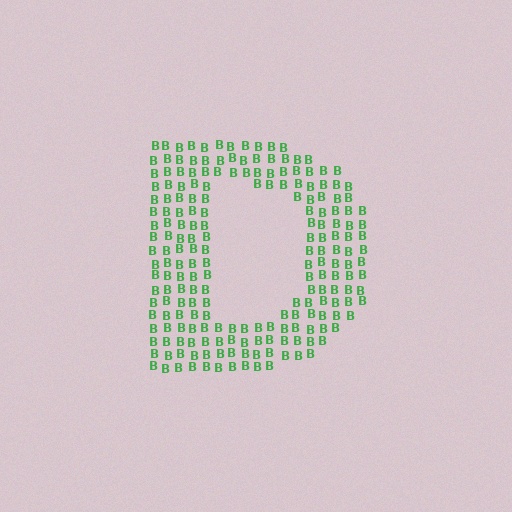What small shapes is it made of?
It is made of small letter B's.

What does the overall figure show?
The overall figure shows the letter D.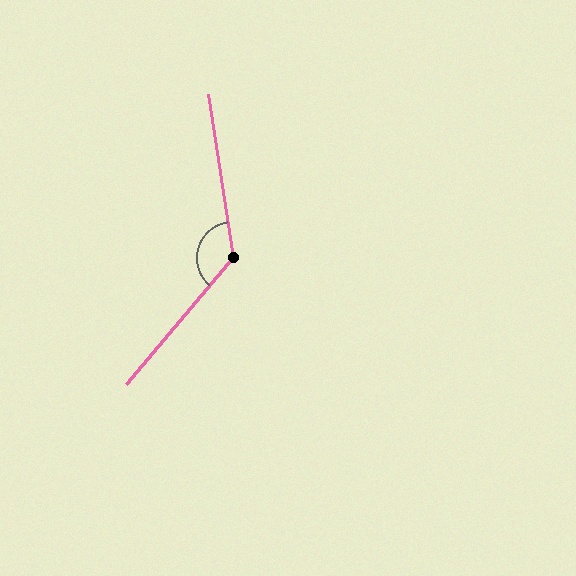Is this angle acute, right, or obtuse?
It is obtuse.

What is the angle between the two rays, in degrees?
Approximately 131 degrees.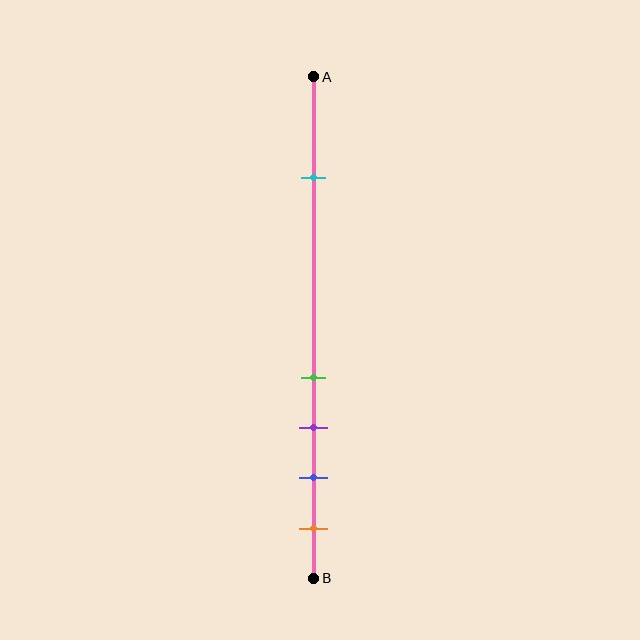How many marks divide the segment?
There are 5 marks dividing the segment.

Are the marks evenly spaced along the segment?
No, the marks are not evenly spaced.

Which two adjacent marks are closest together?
The green and purple marks are the closest adjacent pair.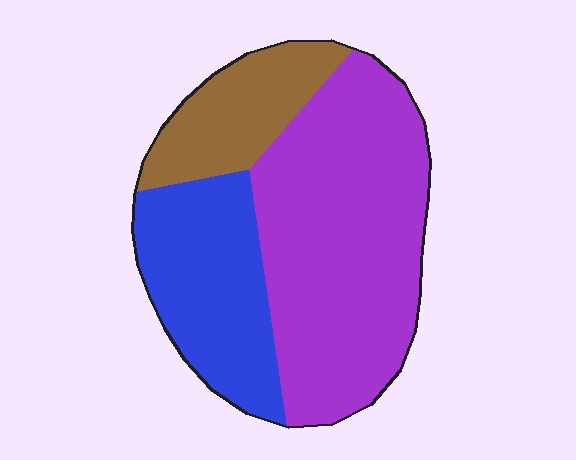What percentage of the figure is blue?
Blue takes up between a quarter and a half of the figure.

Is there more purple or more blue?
Purple.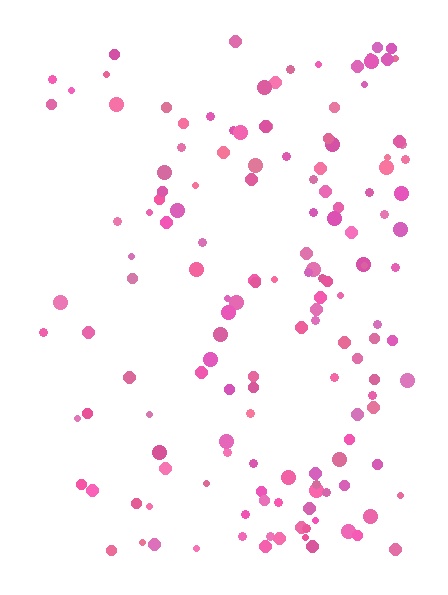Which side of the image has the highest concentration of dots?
The right.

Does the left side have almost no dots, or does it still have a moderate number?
Still a moderate number, just noticeably fewer than the right.